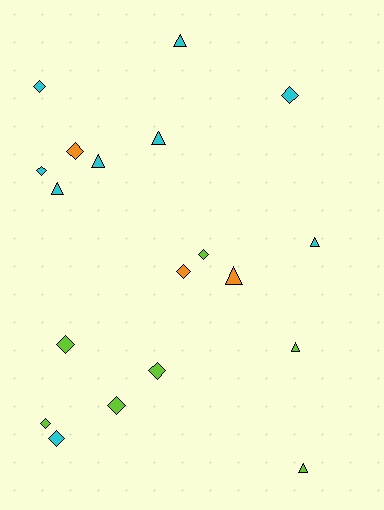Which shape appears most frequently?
Diamond, with 11 objects.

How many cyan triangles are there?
There are 5 cyan triangles.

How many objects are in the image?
There are 19 objects.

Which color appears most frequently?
Cyan, with 9 objects.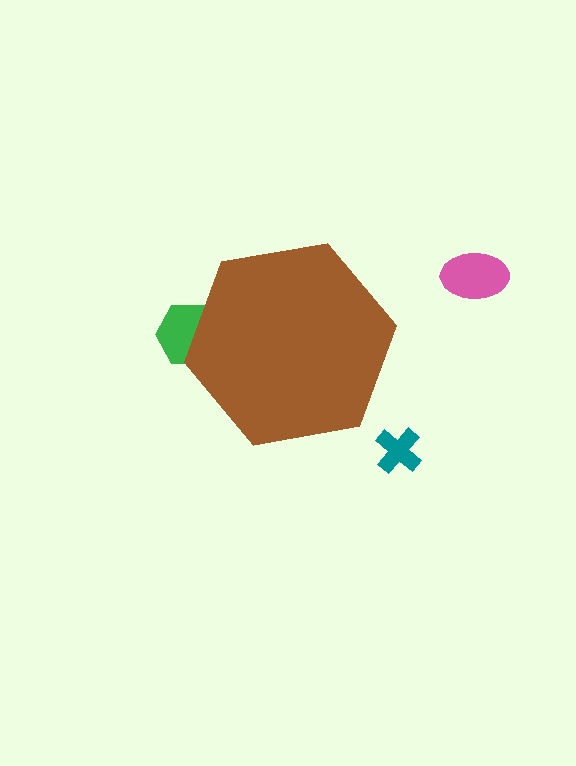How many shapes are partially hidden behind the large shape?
1 shape is partially hidden.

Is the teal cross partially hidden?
No, the teal cross is fully visible.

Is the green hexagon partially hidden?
Yes, the green hexagon is partially hidden behind the brown hexagon.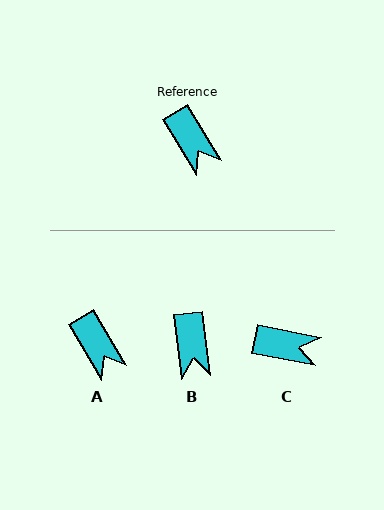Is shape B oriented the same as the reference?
No, it is off by about 24 degrees.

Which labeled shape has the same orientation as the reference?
A.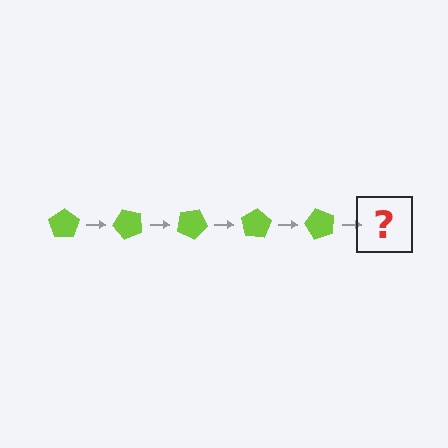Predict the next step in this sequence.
The next step is a lime pentagon rotated 250 degrees.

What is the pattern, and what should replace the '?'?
The pattern is that the pentagon rotates 50 degrees each step. The '?' should be a lime pentagon rotated 250 degrees.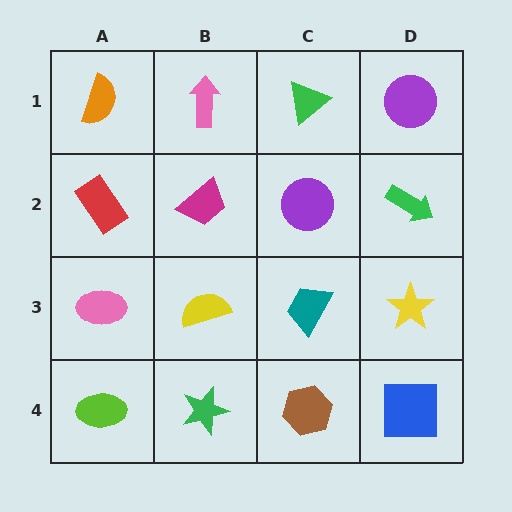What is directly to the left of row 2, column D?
A purple circle.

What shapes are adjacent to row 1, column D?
A green arrow (row 2, column D), a green triangle (row 1, column C).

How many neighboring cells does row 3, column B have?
4.